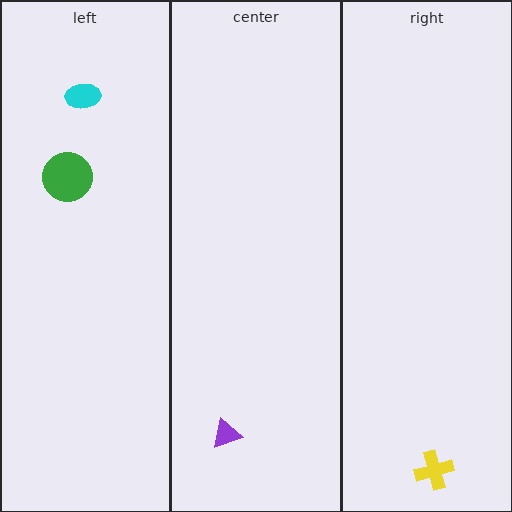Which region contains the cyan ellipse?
The left region.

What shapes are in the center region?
The purple triangle.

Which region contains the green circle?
The left region.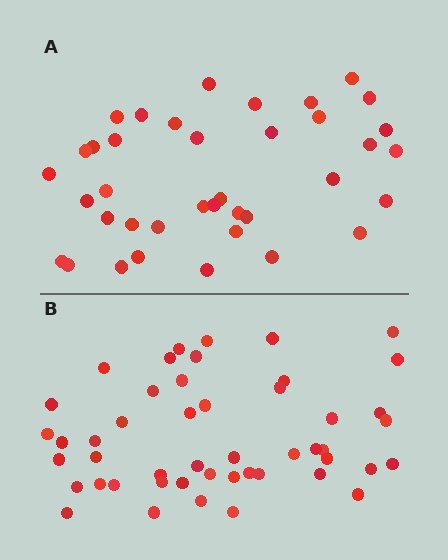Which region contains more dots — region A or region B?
Region B (the bottom region) has more dots.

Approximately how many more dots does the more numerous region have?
Region B has roughly 10 or so more dots than region A.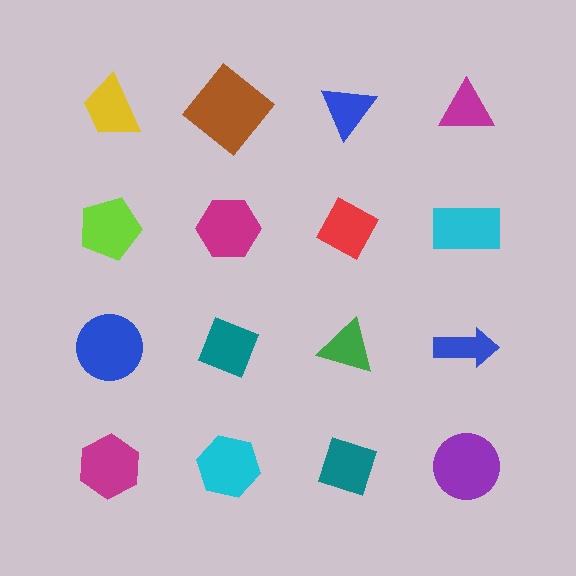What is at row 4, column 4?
A purple circle.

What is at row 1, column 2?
A brown diamond.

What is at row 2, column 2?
A magenta hexagon.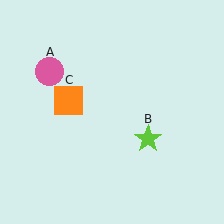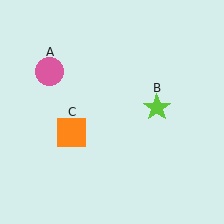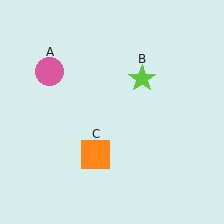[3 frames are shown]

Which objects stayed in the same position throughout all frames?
Pink circle (object A) remained stationary.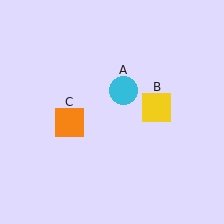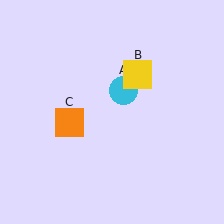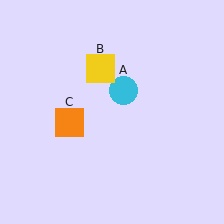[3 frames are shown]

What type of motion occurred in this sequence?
The yellow square (object B) rotated counterclockwise around the center of the scene.